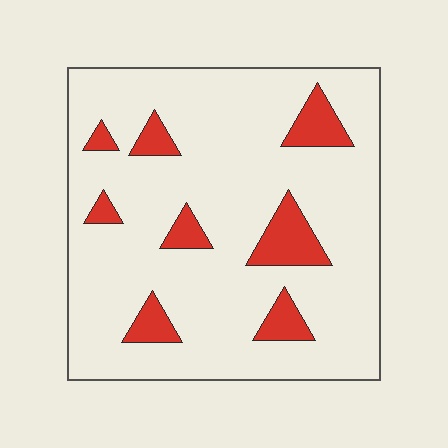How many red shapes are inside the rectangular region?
8.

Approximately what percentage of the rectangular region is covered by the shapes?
Approximately 15%.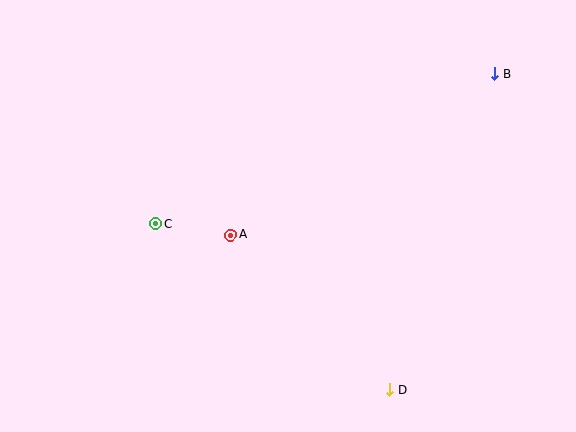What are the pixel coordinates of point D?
Point D is at (389, 390).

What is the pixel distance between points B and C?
The distance between B and C is 371 pixels.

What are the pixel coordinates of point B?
Point B is at (495, 74).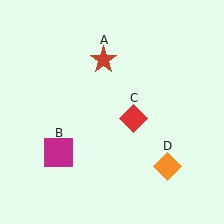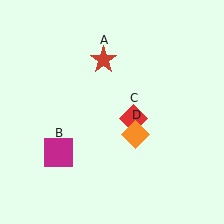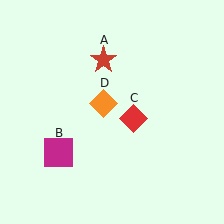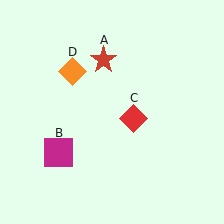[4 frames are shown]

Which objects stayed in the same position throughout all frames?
Red star (object A) and magenta square (object B) and red diamond (object C) remained stationary.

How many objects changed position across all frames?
1 object changed position: orange diamond (object D).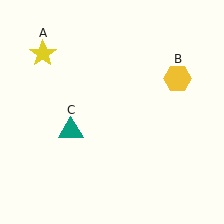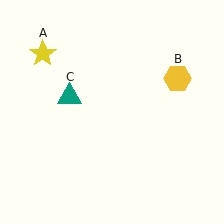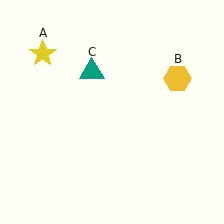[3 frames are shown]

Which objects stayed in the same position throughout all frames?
Yellow star (object A) and yellow hexagon (object B) remained stationary.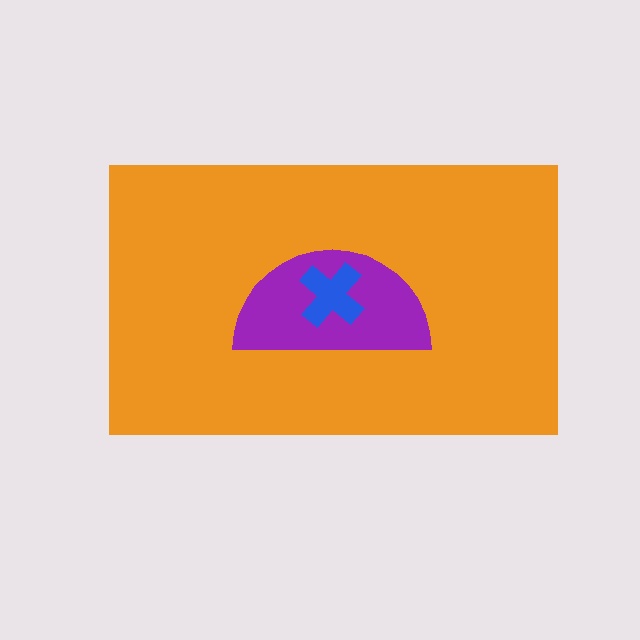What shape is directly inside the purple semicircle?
The blue cross.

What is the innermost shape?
The blue cross.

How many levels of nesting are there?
3.